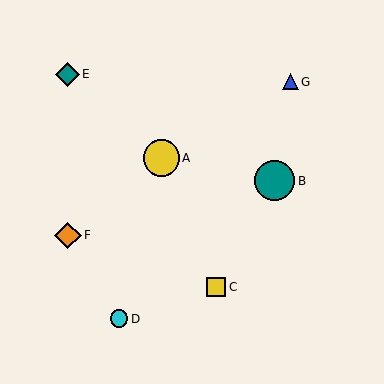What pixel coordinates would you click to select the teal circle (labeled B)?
Click at (275, 181) to select the teal circle B.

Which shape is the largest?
The teal circle (labeled B) is the largest.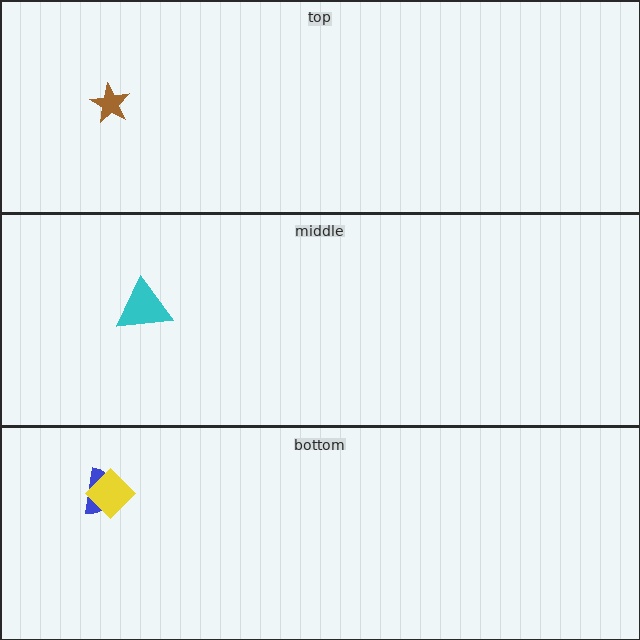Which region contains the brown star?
The top region.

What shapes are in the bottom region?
The blue semicircle, the yellow diamond.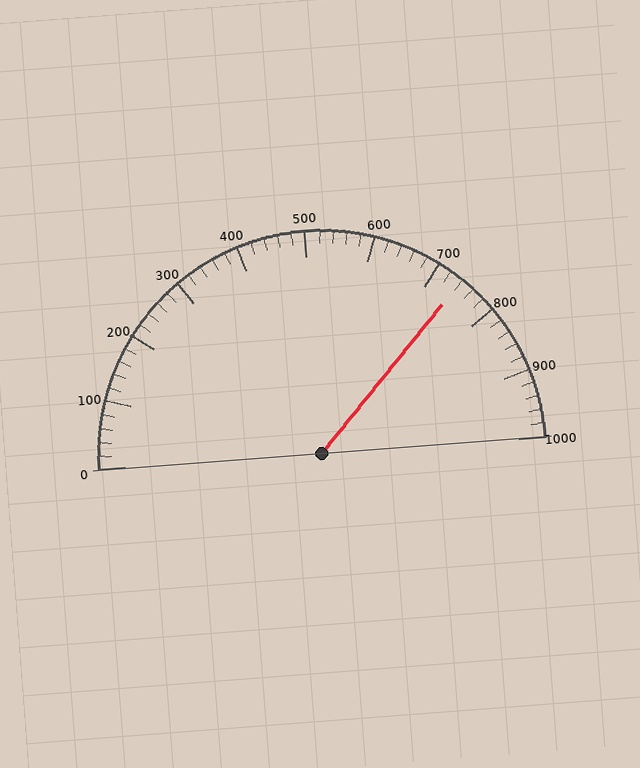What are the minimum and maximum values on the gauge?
The gauge ranges from 0 to 1000.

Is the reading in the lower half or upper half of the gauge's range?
The reading is in the upper half of the range (0 to 1000).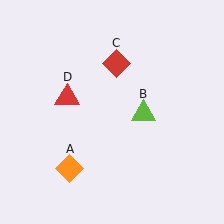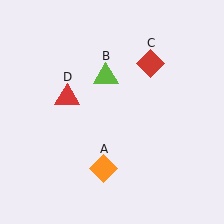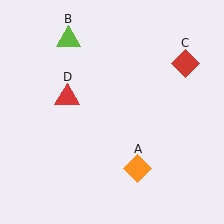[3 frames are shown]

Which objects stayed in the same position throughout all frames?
Red triangle (object D) remained stationary.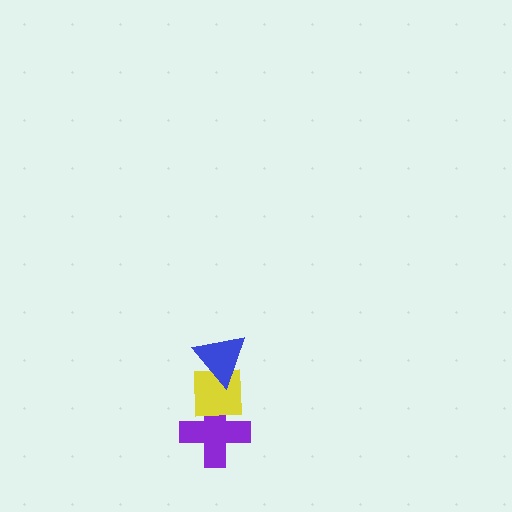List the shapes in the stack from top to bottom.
From top to bottom: the blue triangle, the yellow square, the purple cross.